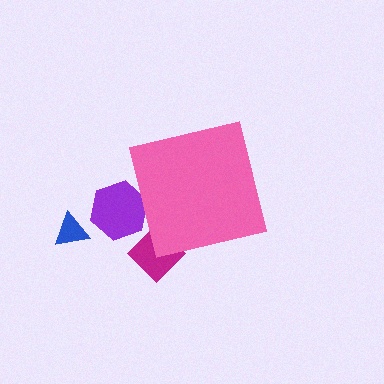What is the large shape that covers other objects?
A pink square.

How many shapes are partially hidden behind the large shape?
2 shapes are partially hidden.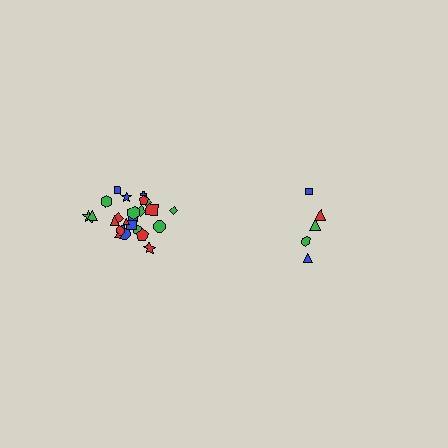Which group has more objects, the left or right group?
The left group.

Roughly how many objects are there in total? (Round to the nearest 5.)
Roughly 30 objects in total.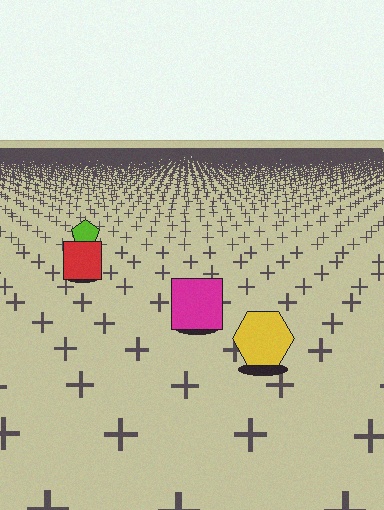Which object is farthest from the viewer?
The lime pentagon is farthest from the viewer. It appears smaller and the ground texture around it is denser.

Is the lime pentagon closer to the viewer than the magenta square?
No. The magenta square is closer — you can tell from the texture gradient: the ground texture is coarser near it.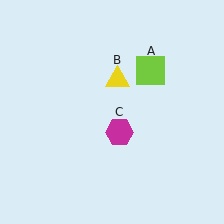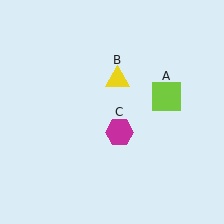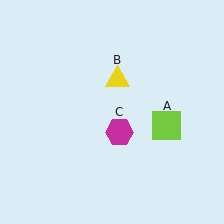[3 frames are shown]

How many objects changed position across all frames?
1 object changed position: lime square (object A).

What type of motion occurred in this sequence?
The lime square (object A) rotated clockwise around the center of the scene.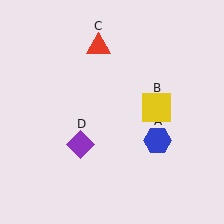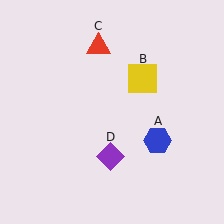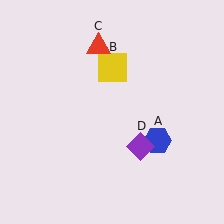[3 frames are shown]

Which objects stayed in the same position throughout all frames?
Blue hexagon (object A) and red triangle (object C) remained stationary.